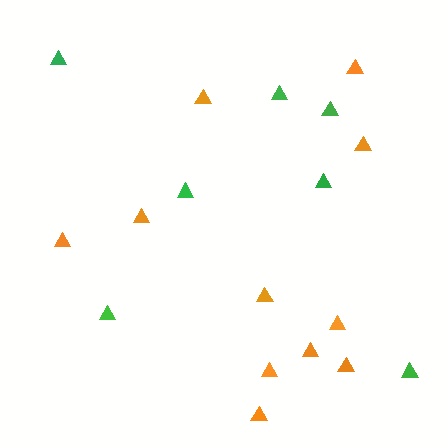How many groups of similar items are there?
There are 2 groups: one group of orange triangles (11) and one group of green triangles (7).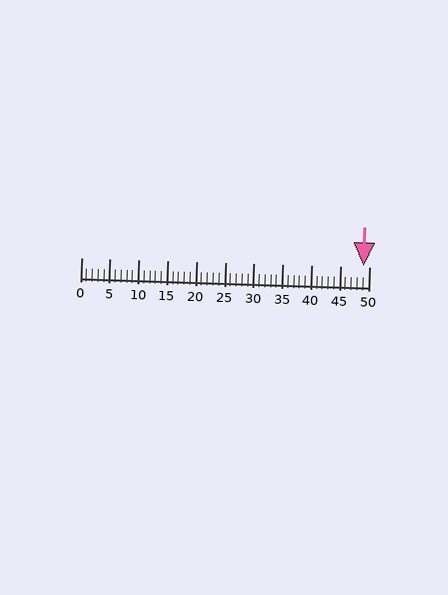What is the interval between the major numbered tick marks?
The major tick marks are spaced 5 units apart.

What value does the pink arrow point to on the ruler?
The pink arrow points to approximately 49.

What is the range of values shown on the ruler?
The ruler shows values from 0 to 50.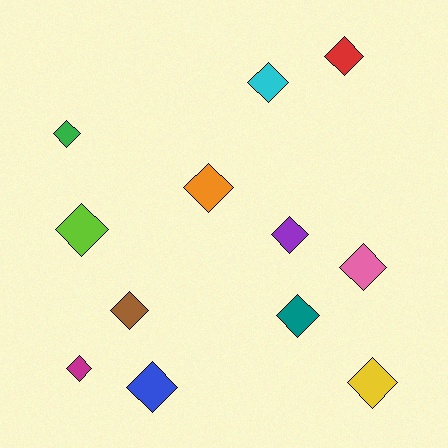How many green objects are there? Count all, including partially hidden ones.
There is 1 green object.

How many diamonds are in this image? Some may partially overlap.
There are 12 diamonds.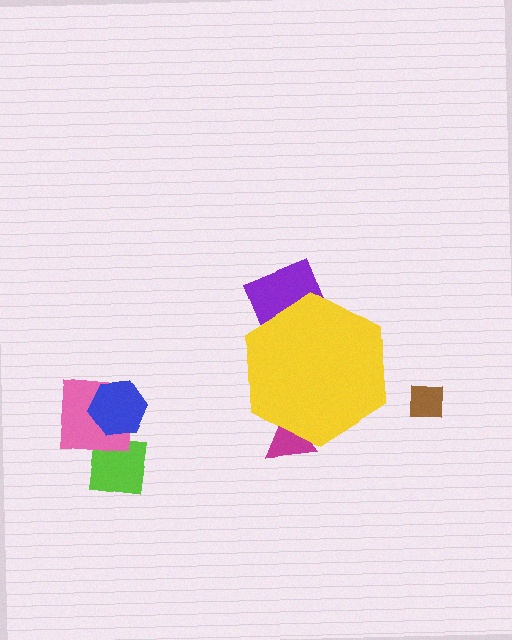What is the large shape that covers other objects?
A yellow hexagon.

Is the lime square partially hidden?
No, the lime square is fully visible.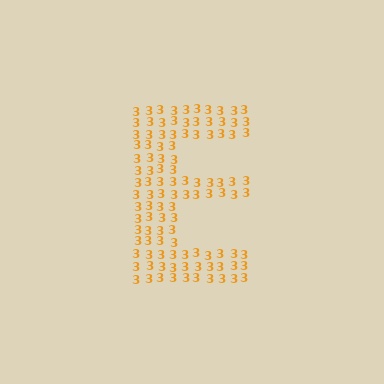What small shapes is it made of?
It is made of small digit 3's.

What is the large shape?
The large shape is the letter E.